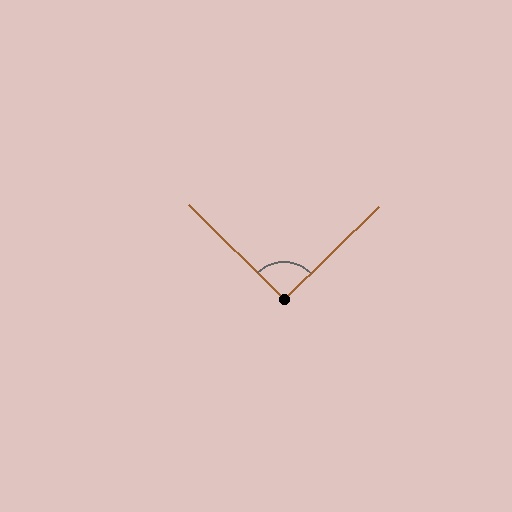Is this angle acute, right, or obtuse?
It is approximately a right angle.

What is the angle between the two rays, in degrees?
Approximately 91 degrees.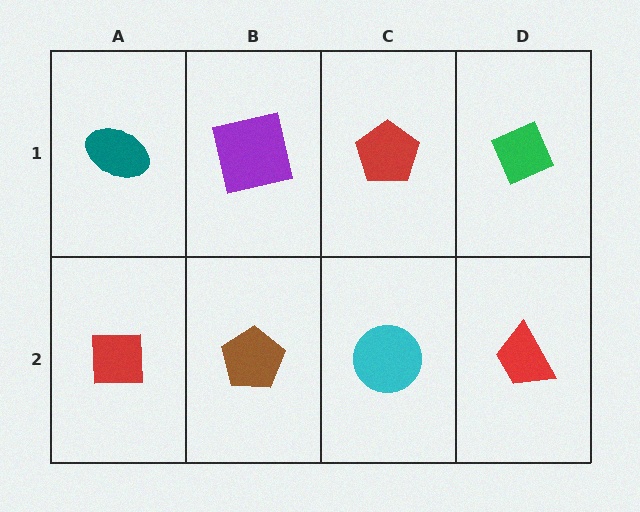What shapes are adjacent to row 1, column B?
A brown pentagon (row 2, column B), a teal ellipse (row 1, column A), a red pentagon (row 1, column C).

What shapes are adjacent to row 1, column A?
A red square (row 2, column A), a purple square (row 1, column B).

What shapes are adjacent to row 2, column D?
A green diamond (row 1, column D), a cyan circle (row 2, column C).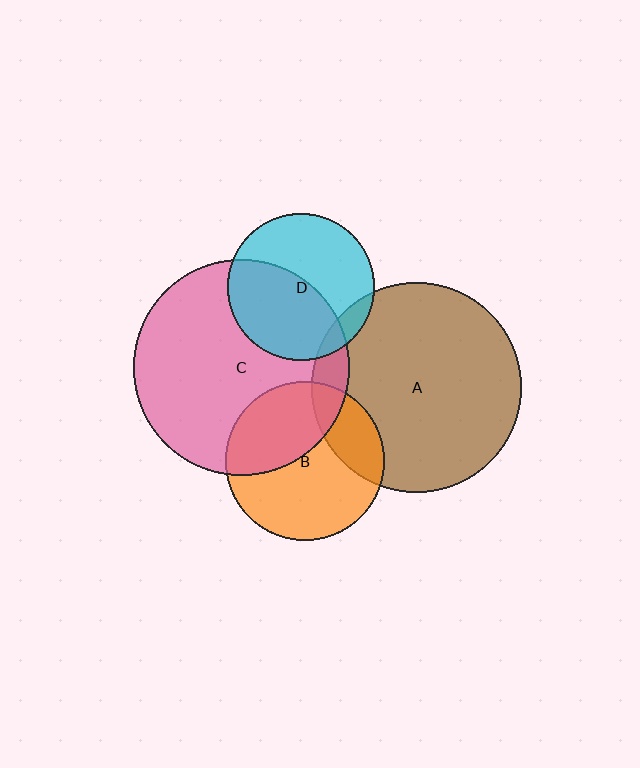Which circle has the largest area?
Circle C (pink).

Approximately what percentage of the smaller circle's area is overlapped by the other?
Approximately 10%.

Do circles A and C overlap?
Yes.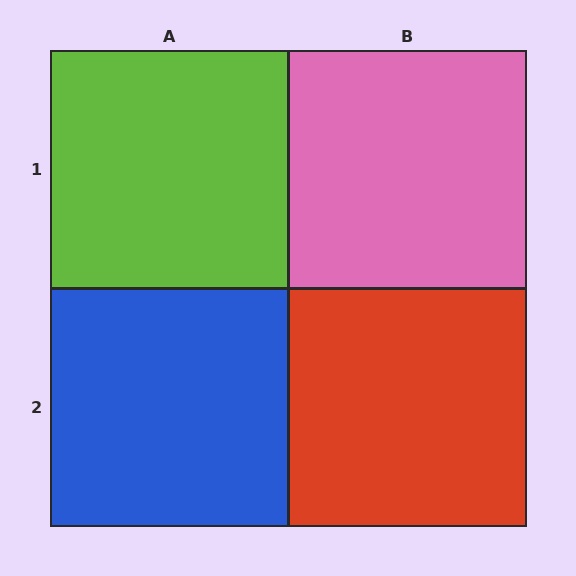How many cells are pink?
1 cell is pink.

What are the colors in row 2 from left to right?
Blue, red.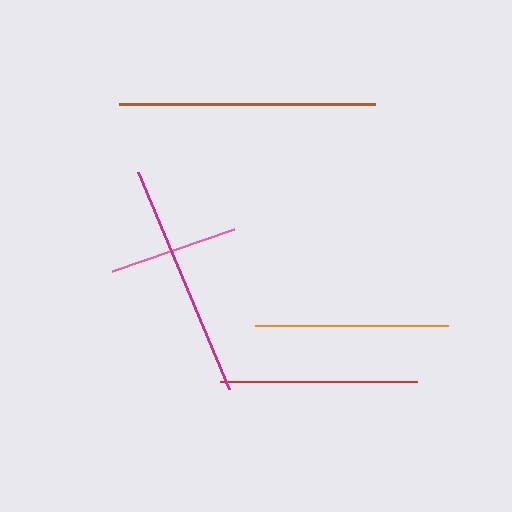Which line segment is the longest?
The brown line is the longest at approximately 256 pixels.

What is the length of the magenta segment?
The magenta segment is approximately 236 pixels long.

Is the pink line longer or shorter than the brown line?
The brown line is longer than the pink line.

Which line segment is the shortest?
The pink line is the shortest at approximately 129 pixels.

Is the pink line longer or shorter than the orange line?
The orange line is longer than the pink line.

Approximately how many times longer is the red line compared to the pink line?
The red line is approximately 1.5 times the length of the pink line.